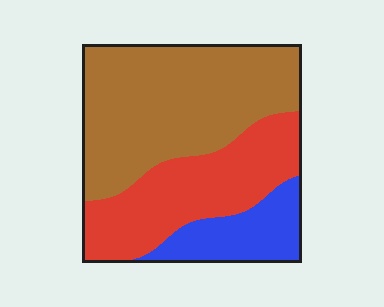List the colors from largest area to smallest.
From largest to smallest: brown, red, blue.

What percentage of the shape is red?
Red covers 33% of the shape.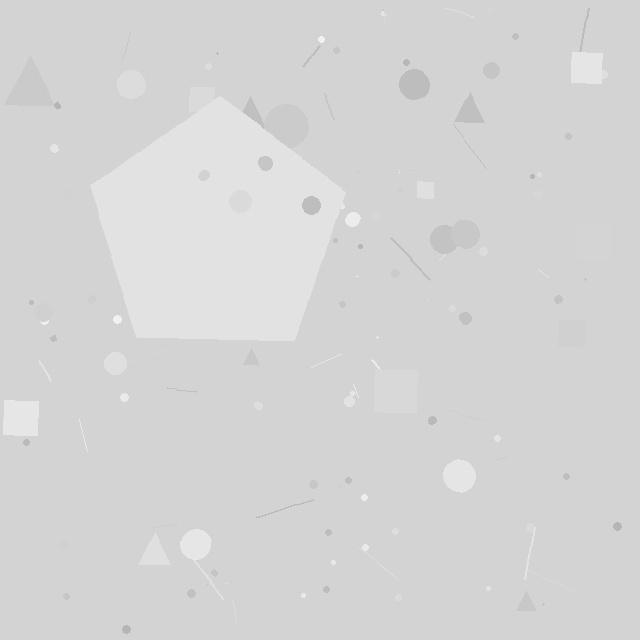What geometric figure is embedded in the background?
A pentagon is embedded in the background.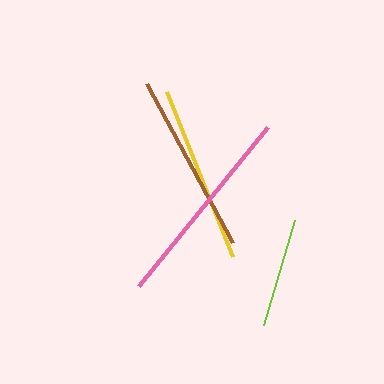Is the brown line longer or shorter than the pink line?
The pink line is longer than the brown line.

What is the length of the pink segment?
The pink segment is approximately 204 pixels long.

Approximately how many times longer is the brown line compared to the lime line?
The brown line is approximately 1.6 times the length of the lime line.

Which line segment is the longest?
The pink line is the longest at approximately 204 pixels.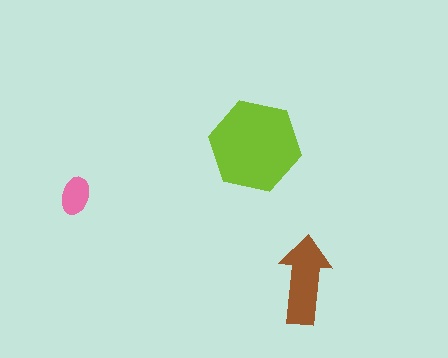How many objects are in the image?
There are 3 objects in the image.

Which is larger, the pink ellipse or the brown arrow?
The brown arrow.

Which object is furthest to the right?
The brown arrow is rightmost.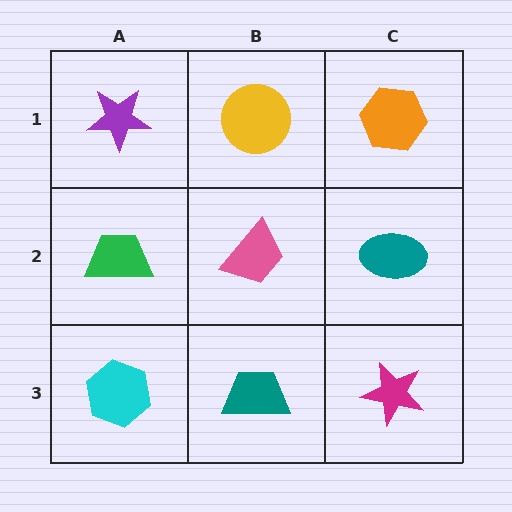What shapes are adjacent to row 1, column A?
A green trapezoid (row 2, column A), a yellow circle (row 1, column B).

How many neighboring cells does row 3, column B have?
3.